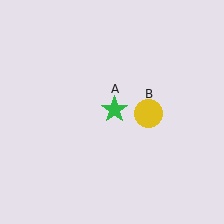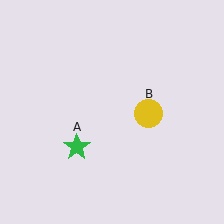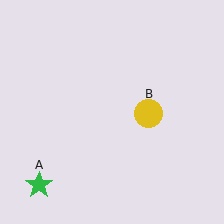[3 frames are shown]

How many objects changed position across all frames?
1 object changed position: green star (object A).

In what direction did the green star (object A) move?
The green star (object A) moved down and to the left.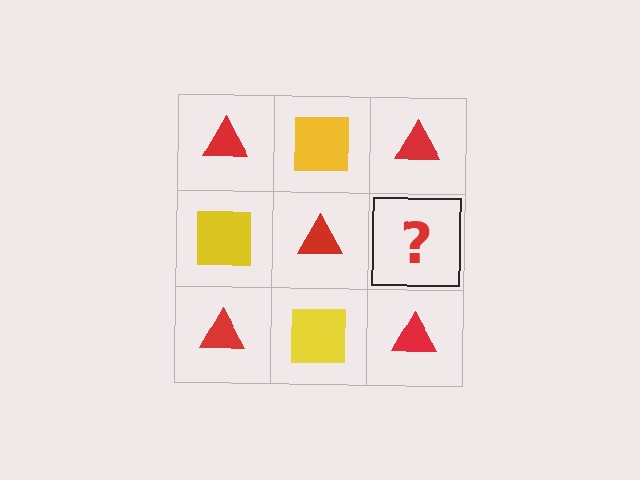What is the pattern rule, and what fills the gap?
The rule is that it alternates red triangle and yellow square in a checkerboard pattern. The gap should be filled with a yellow square.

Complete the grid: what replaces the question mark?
The question mark should be replaced with a yellow square.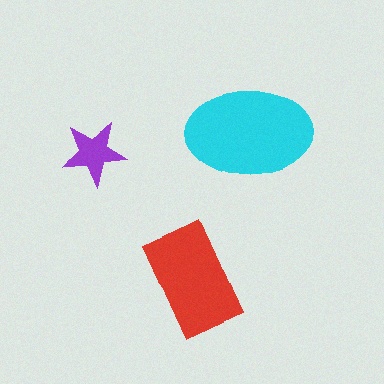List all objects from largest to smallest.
The cyan ellipse, the red rectangle, the purple star.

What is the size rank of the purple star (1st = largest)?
3rd.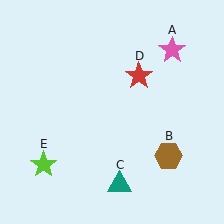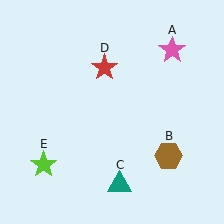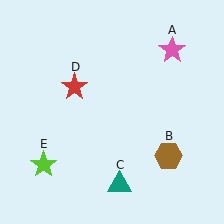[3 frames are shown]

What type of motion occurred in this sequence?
The red star (object D) rotated counterclockwise around the center of the scene.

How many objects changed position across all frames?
1 object changed position: red star (object D).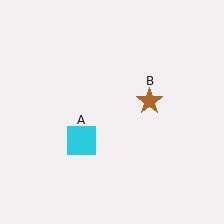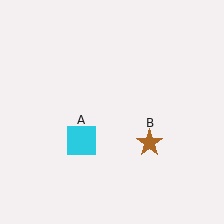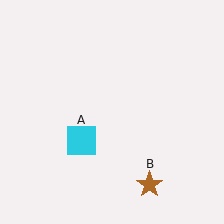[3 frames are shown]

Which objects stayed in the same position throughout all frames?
Cyan square (object A) remained stationary.